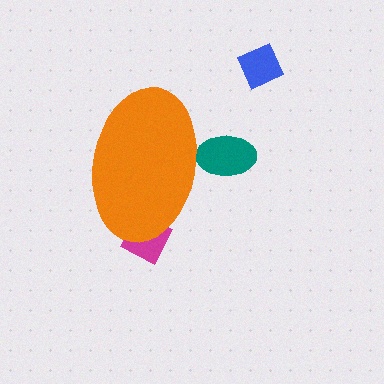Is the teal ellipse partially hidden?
Yes, the teal ellipse is partially hidden behind the orange ellipse.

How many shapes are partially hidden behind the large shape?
2 shapes are partially hidden.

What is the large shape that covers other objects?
An orange ellipse.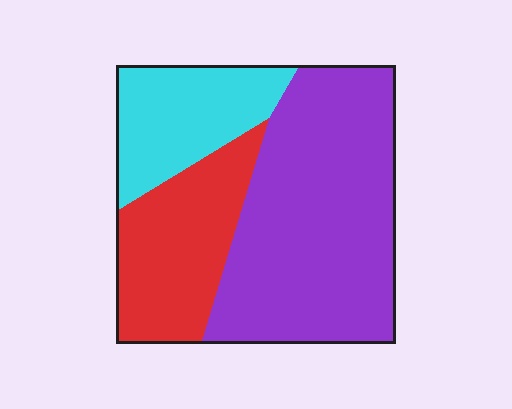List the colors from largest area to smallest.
From largest to smallest: purple, red, cyan.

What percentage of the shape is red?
Red takes up about one quarter (1/4) of the shape.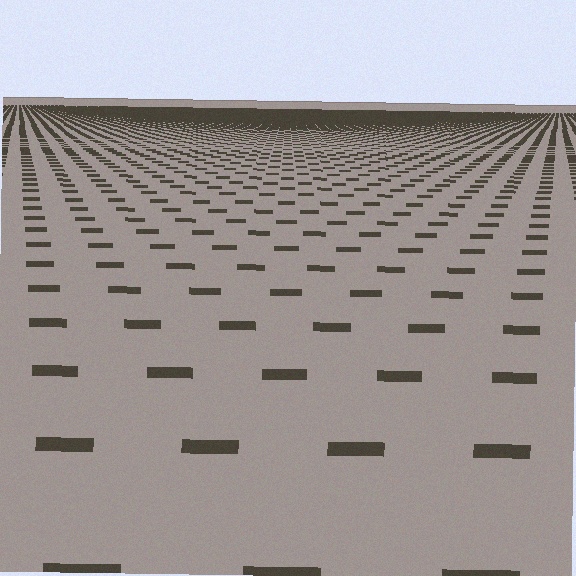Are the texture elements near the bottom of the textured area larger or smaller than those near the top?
Larger. Near the bottom, elements are closer to the viewer and appear at a bigger on-screen size.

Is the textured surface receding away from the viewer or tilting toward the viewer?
The surface is receding away from the viewer. Texture elements get smaller and denser toward the top.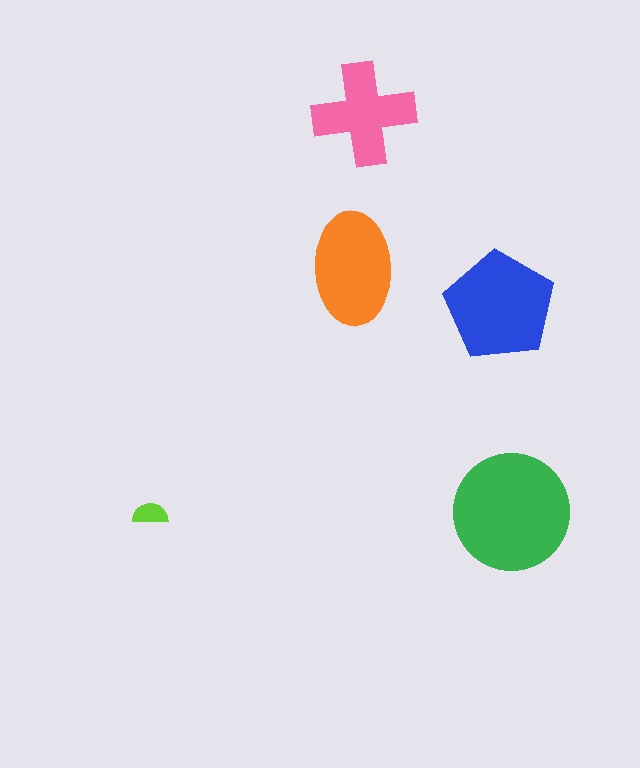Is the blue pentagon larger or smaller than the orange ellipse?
Larger.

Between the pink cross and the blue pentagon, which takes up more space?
The blue pentagon.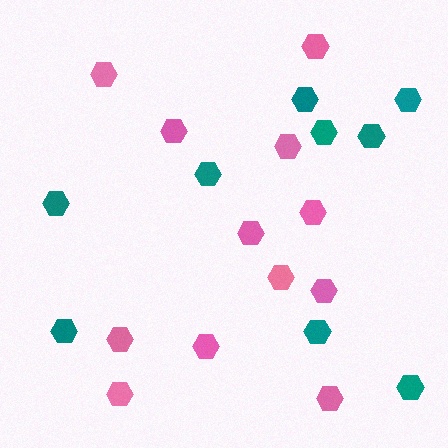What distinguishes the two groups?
There are 2 groups: one group of pink hexagons (12) and one group of teal hexagons (9).